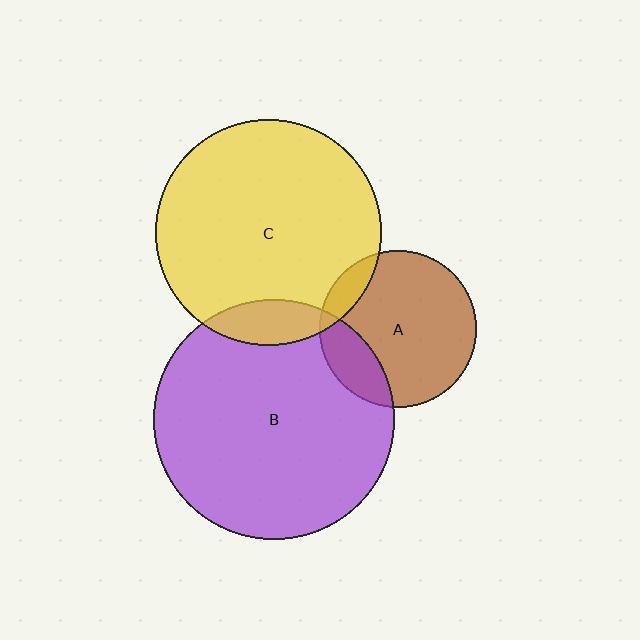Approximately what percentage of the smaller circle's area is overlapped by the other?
Approximately 20%.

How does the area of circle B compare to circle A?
Approximately 2.4 times.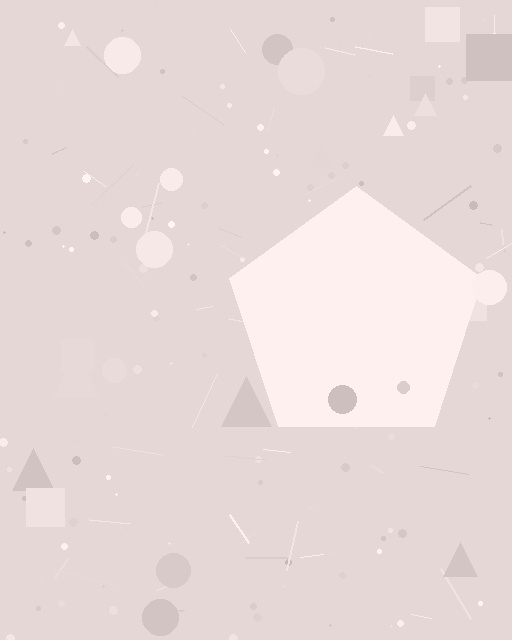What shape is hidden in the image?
A pentagon is hidden in the image.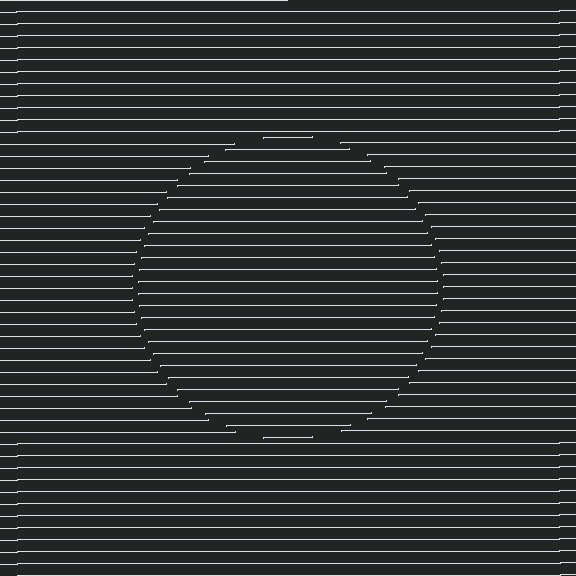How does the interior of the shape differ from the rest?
The interior of the shape contains the same grating, shifted by half a period — the contour is defined by the phase discontinuity where line-ends from the inner and outer gratings abut.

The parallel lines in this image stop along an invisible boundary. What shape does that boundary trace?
An illusory circle. The interior of the shape contains the same grating, shifted by half a period — the contour is defined by the phase discontinuity where line-ends from the inner and outer gratings abut.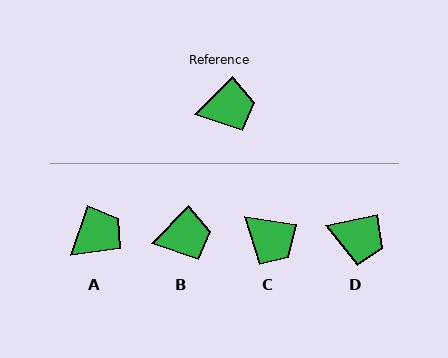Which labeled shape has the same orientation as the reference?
B.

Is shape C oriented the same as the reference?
No, it is off by about 54 degrees.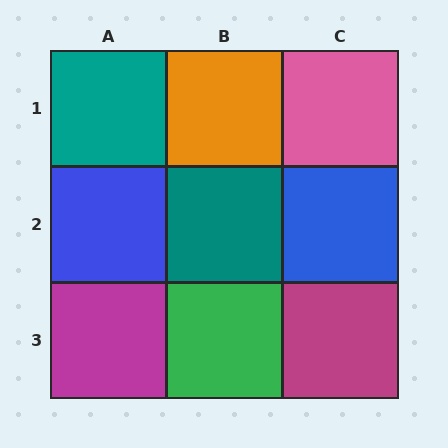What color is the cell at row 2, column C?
Blue.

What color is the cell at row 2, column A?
Blue.